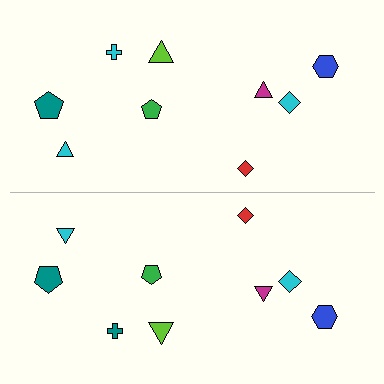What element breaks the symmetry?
The teal cross on the bottom side breaks the symmetry — its mirror counterpart is cyan.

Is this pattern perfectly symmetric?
No, the pattern is not perfectly symmetric. The teal cross on the bottom side breaks the symmetry — its mirror counterpart is cyan.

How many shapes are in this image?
There are 18 shapes in this image.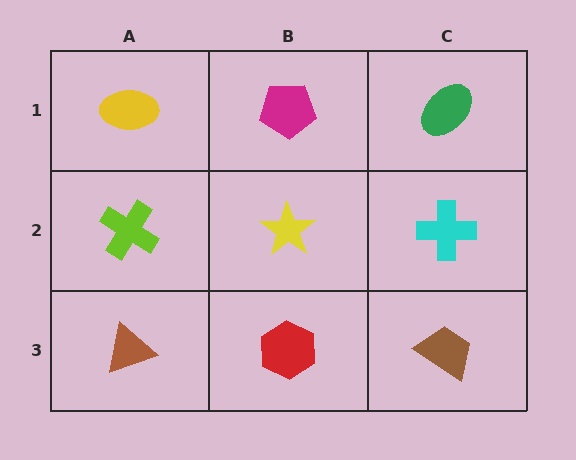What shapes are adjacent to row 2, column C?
A green ellipse (row 1, column C), a brown trapezoid (row 3, column C), a yellow star (row 2, column B).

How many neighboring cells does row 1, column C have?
2.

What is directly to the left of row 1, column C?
A magenta pentagon.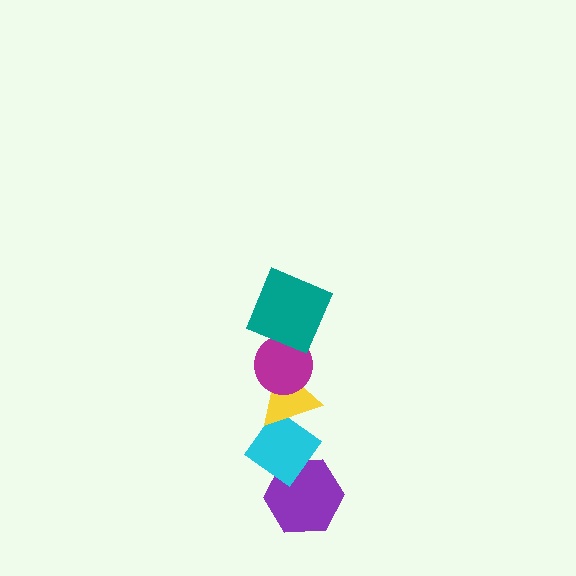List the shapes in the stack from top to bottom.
From top to bottom: the teal square, the magenta circle, the yellow triangle, the cyan diamond, the purple hexagon.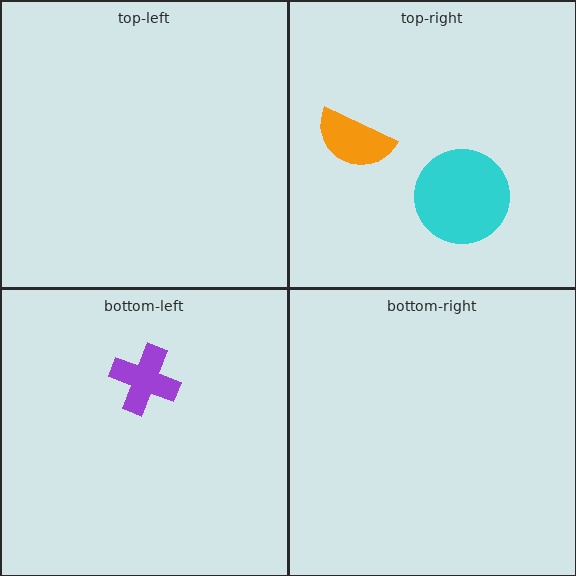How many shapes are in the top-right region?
2.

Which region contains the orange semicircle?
The top-right region.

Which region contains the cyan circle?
The top-right region.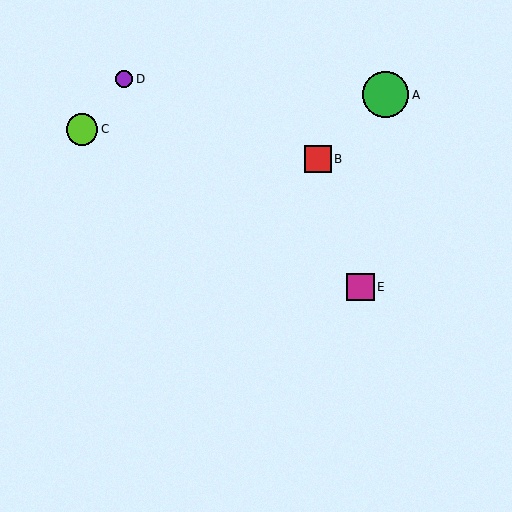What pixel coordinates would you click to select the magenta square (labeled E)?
Click at (361, 287) to select the magenta square E.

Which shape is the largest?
The green circle (labeled A) is the largest.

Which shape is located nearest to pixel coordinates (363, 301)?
The magenta square (labeled E) at (361, 287) is nearest to that location.